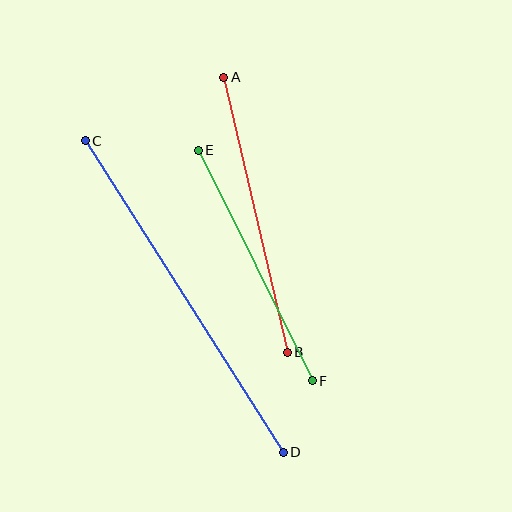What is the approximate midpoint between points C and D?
The midpoint is at approximately (184, 296) pixels.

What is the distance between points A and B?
The distance is approximately 282 pixels.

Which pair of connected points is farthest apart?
Points C and D are farthest apart.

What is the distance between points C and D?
The distance is approximately 369 pixels.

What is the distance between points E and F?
The distance is approximately 257 pixels.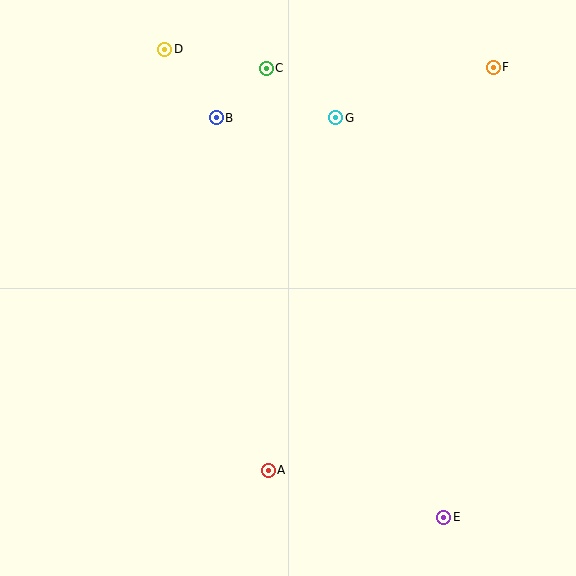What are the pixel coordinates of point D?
Point D is at (165, 49).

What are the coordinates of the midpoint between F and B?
The midpoint between F and B is at (355, 93).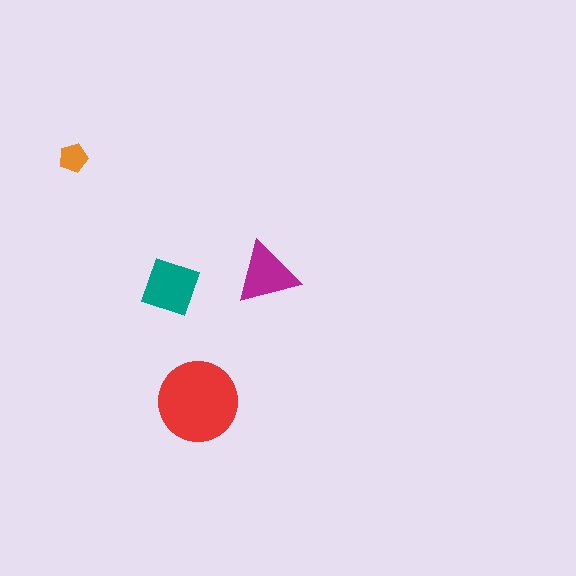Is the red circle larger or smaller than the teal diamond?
Larger.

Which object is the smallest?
The orange pentagon.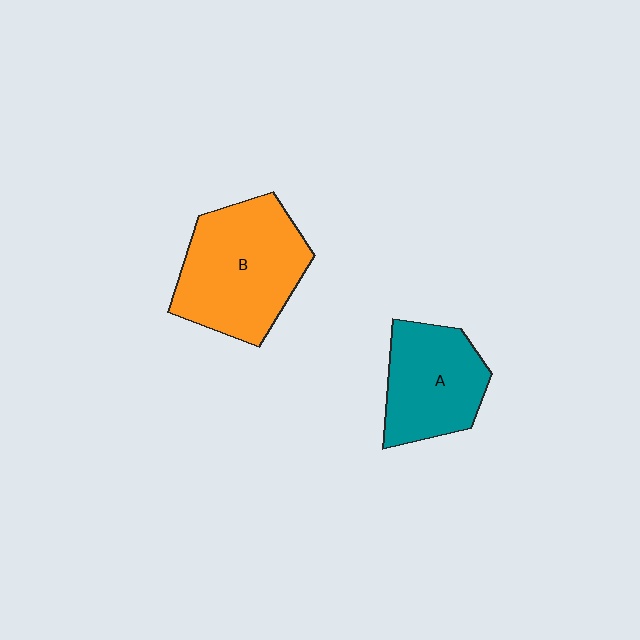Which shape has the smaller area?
Shape A (teal).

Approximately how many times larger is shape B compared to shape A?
Approximately 1.4 times.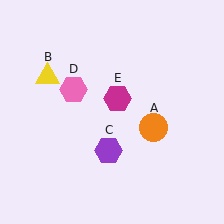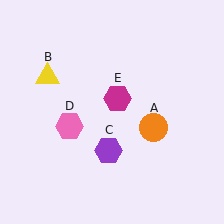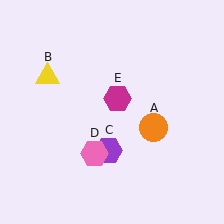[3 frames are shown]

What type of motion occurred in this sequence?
The pink hexagon (object D) rotated counterclockwise around the center of the scene.